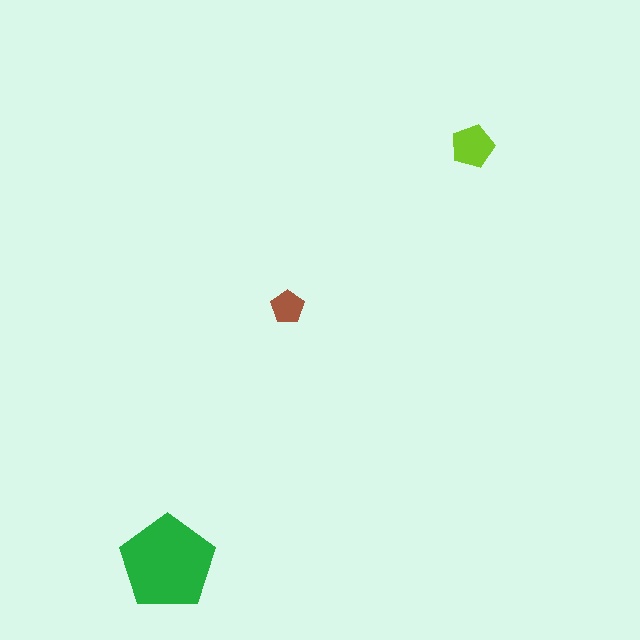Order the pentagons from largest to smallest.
the green one, the lime one, the brown one.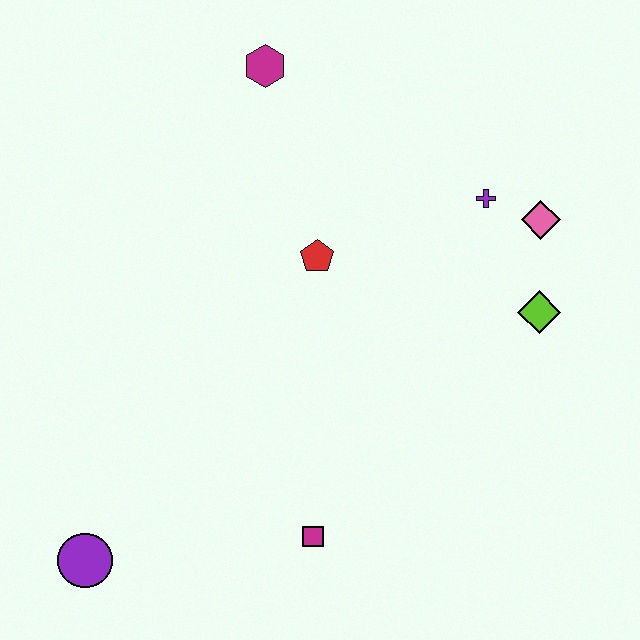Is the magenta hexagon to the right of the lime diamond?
No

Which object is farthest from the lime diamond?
The purple circle is farthest from the lime diamond.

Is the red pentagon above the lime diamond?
Yes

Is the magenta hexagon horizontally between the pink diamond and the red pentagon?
No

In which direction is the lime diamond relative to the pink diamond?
The lime diamond is below the pink diamond.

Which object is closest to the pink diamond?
The purple cross is closest to the pink diamond.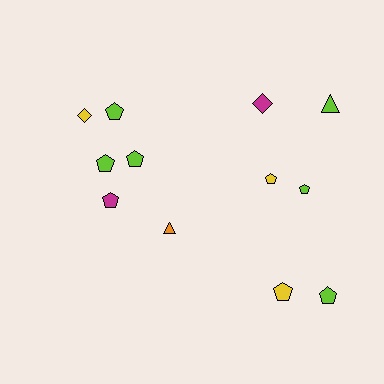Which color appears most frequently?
Lime, with 6 objects.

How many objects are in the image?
There are 12 objects.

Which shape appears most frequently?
Pentagon, with 8 objects.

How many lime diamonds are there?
There are no lime diamonds.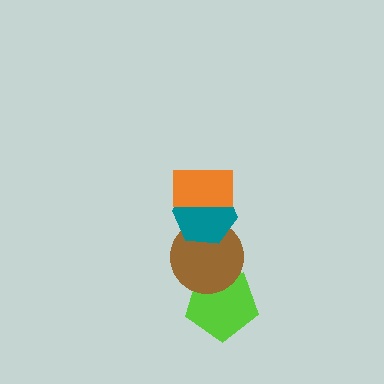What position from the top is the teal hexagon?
The teal hexagon is 2nd from the top.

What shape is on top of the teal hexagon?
The orange rectangle is on top of the teal hexagon.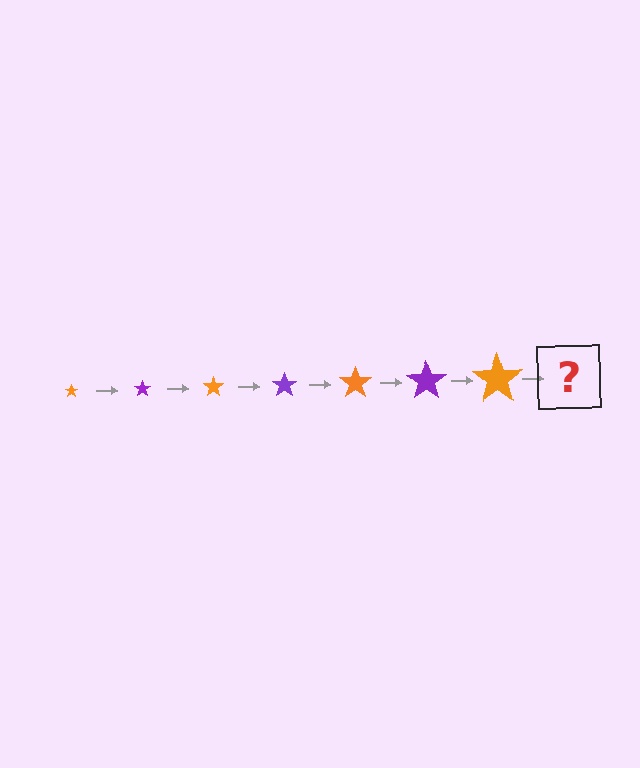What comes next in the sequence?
The next element should be a purple star, larger than the previous one.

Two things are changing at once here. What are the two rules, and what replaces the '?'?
The two rules are that the star grows larger each step and the color cycles through orange and purple. The '?' should be a purple star, larger than the previous one.